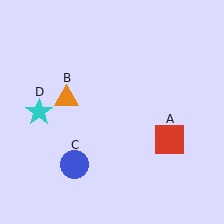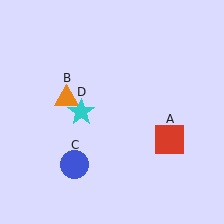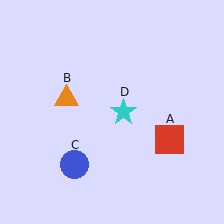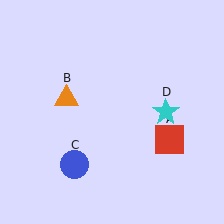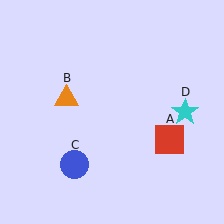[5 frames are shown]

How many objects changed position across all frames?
1 object changed position: cyan star (object D).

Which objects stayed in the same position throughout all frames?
Red square (object A) and orange triangle (object B) and blue circle (object C) remained stationary.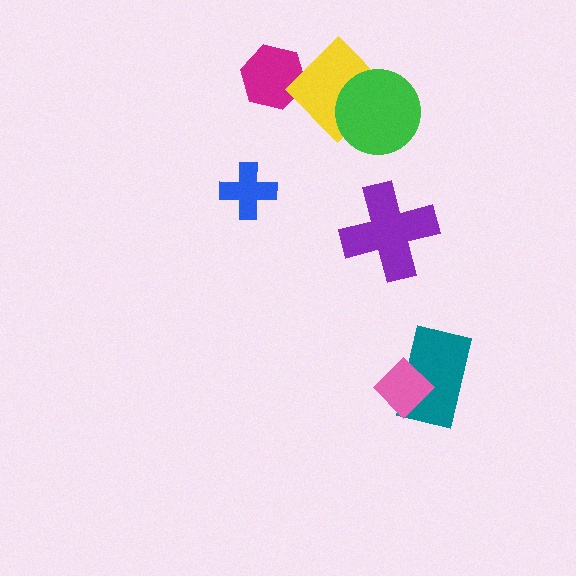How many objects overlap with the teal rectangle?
1 object overlaps with the teal rectangle.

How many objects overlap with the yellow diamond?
1 object overlaps with the yellow diamond.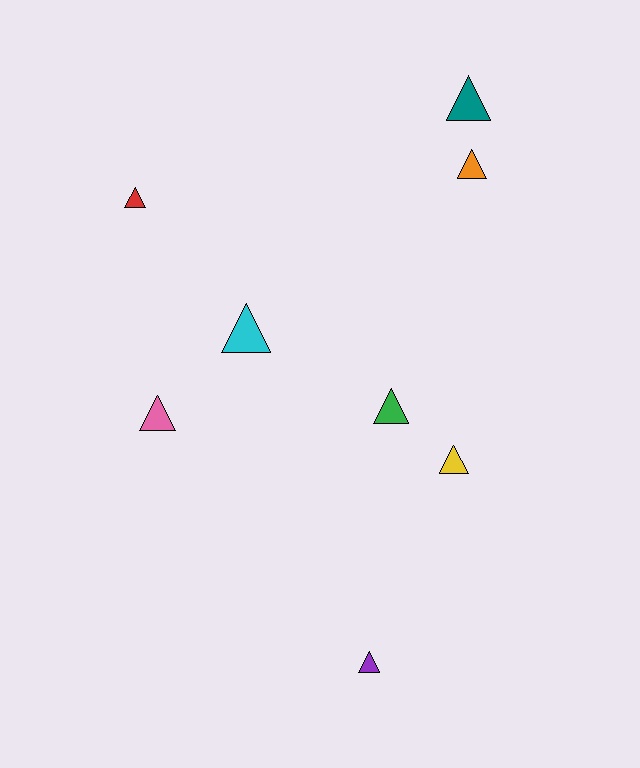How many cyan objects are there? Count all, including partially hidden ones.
There is 1 cyan object.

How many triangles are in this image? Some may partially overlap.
There are 8 triangles.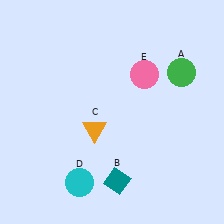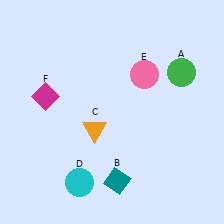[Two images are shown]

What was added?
A magenta diamond (F) was added in Image 2.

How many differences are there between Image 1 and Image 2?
There is 1 difference between the two images.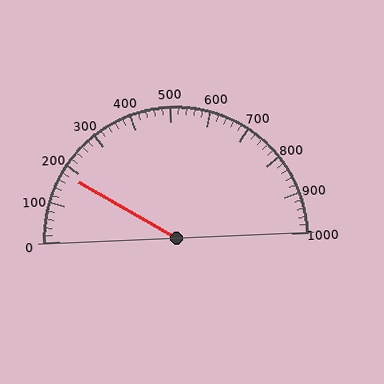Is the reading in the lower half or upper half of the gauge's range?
The reading is in the lower half of the range (0 to 1000).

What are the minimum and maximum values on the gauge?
The gauge ranges from 0 to 1000.